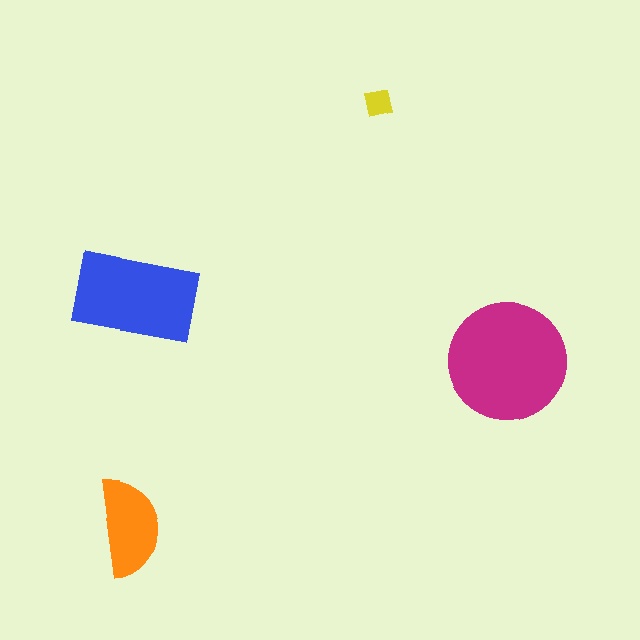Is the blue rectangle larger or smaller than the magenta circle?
Smaller.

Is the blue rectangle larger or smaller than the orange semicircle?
Larger.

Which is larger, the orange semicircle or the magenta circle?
The magenta circle.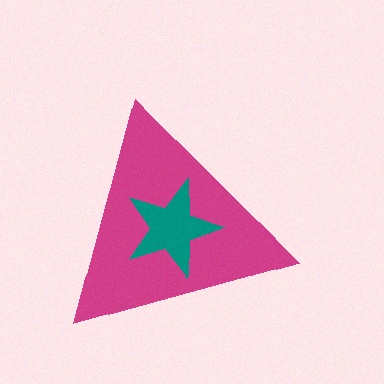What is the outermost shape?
The magenta triangle.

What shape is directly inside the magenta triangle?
The teal star.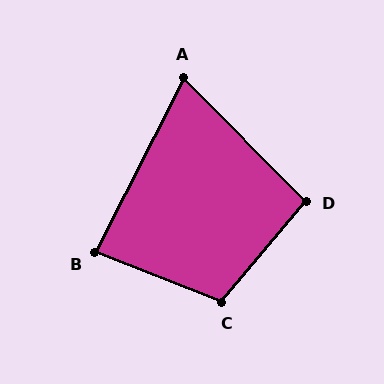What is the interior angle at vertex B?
Approximately 85 degrees (acute).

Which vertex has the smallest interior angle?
A, at approximately 72 degrees.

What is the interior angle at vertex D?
Approximately 95 degrees (obtuse).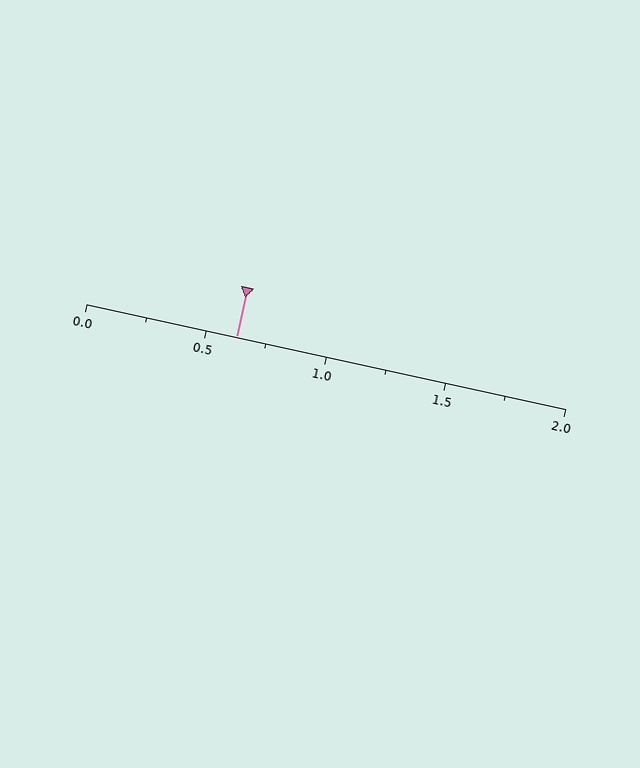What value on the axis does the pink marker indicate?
The marker indicates approximately 0.62.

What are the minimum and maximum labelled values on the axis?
The axis runs from 0.0 to 2.0.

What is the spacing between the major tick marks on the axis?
The major ticks are spaced 0.5 apart.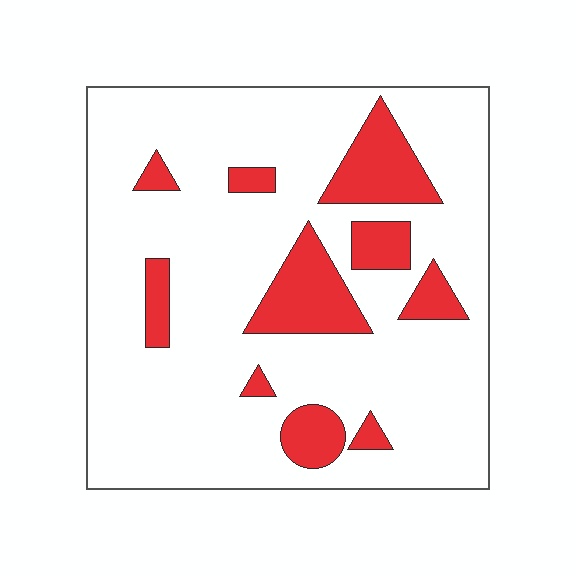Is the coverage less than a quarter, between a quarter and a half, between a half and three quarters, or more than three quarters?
Less than a quarter.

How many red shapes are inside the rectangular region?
10.